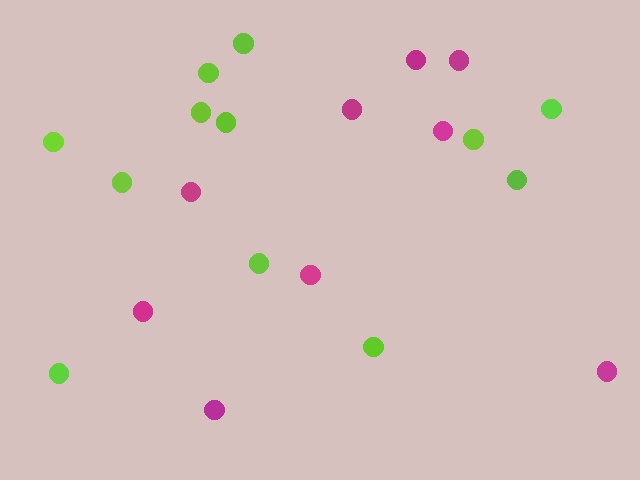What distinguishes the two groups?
There are 2 groups: one group of lime circles (12) and one group of magenta circles (9).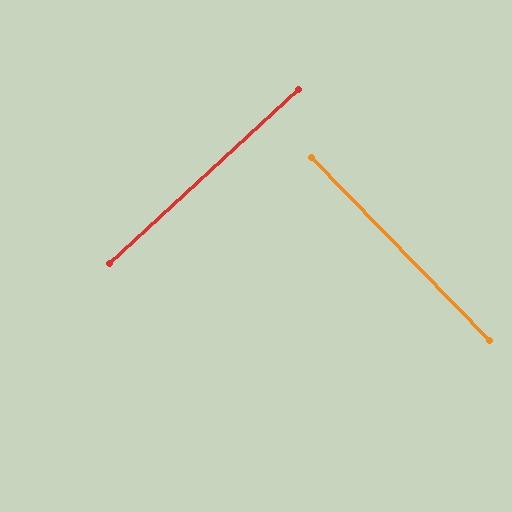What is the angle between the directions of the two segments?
Approximately 88 degrees.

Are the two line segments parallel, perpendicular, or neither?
Perpendicular — they meet at approximately 88°.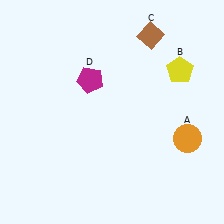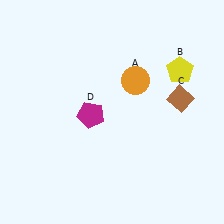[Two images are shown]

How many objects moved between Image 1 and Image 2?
3 objects moved between the two images.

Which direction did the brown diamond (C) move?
The brown diamond (C) moved down.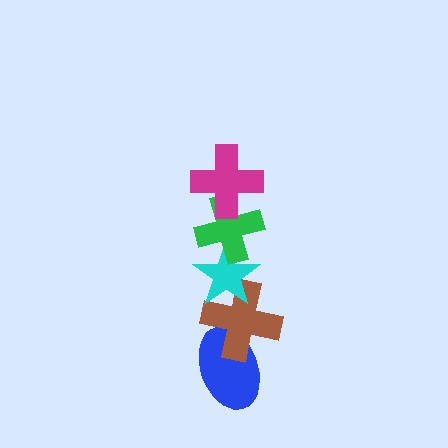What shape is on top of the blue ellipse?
The brown cross is on top of the blue ellipse.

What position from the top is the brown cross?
The brown cross is 4th from the top.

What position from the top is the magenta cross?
The magenta cross is 1st from the top.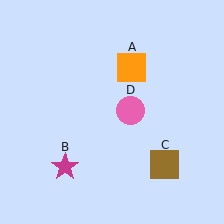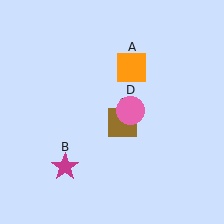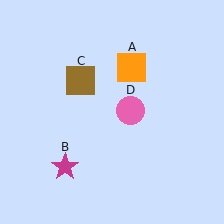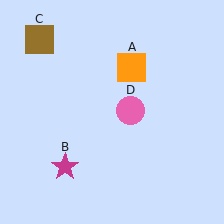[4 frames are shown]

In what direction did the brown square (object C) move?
The brown square (object C) moved up and to the left.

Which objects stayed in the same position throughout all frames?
Orange square (object A) and magenta star (object B) and pink circle (object D) remained stationary.